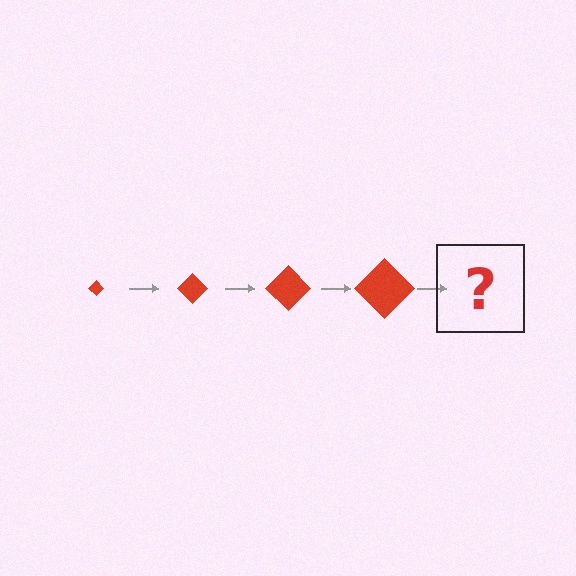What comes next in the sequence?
The next element should be a red diamond, larger than the previous one.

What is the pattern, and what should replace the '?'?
The pattern is that the diamond gets progressively larger each step. The '?' should be a red diamond, larger than the previous one.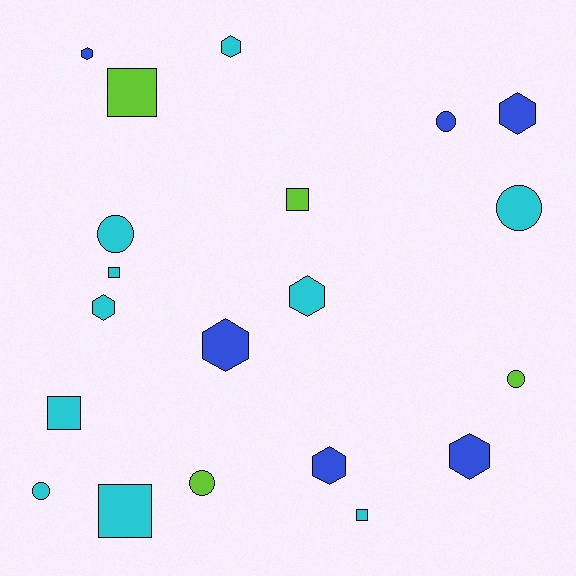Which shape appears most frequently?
Hexagon, with 8 objects.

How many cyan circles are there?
There are 3 cyan circles.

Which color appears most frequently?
Cyan, with 10 objects.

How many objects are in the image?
There are 20 objects.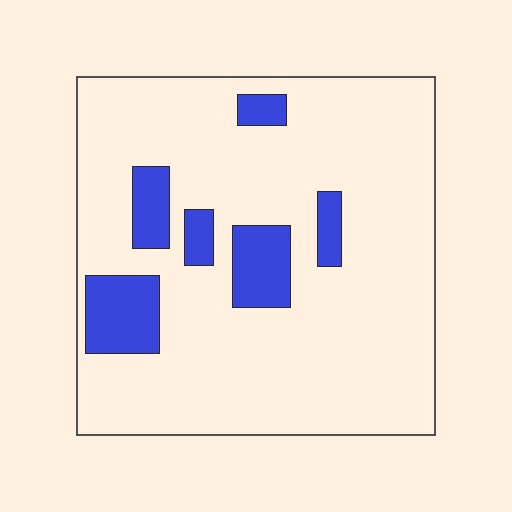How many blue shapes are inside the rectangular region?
6.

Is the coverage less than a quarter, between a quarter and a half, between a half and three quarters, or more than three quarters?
Less than a quarter.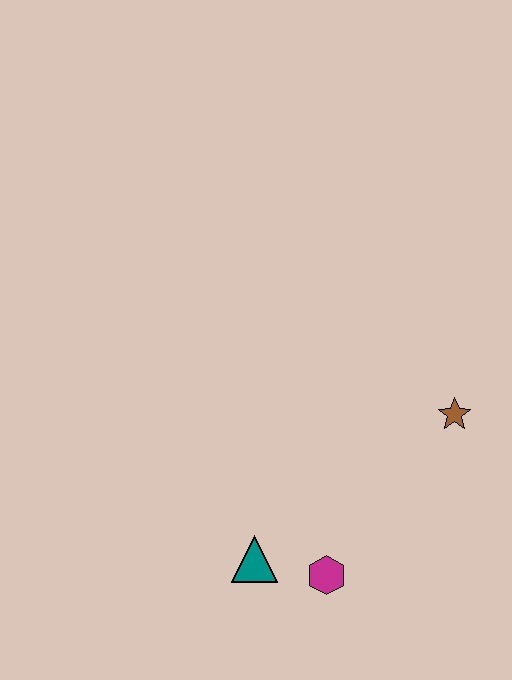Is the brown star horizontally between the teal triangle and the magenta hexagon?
No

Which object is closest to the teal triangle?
The magenta hexagon is closest to the teal triangle.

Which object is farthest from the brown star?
The teal triangle is farthest from the brown star.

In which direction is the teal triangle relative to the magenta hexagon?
The teal triangle is to the left of the magenta hexagon.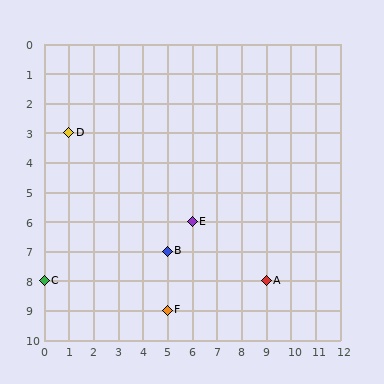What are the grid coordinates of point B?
Point B is at grid coordinates (5, 7).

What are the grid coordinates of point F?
Point F is at grid coordinates (5, 9).